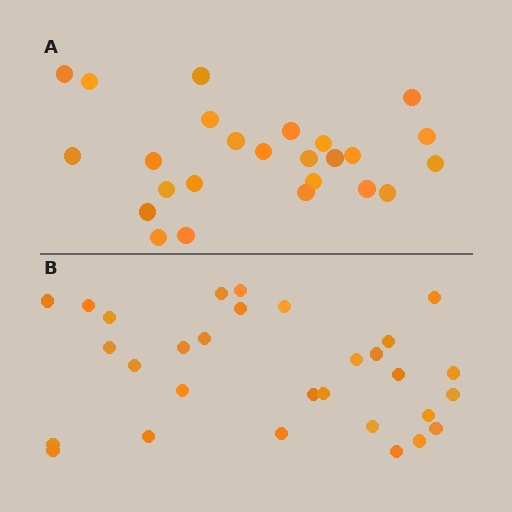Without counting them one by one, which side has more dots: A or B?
Region B (the bottom region) has more dots.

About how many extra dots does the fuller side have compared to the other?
Region B has about 5 more dots than region A.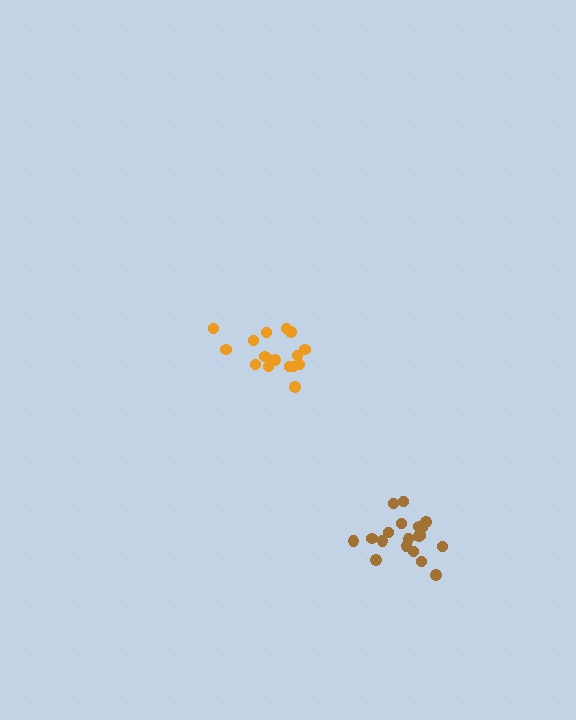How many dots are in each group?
Group 1: 16 dots, Group 2: 19 dots (35 total).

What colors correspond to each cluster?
The clusters are colored: orange, brown.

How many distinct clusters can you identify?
There are 2 distinct clusters.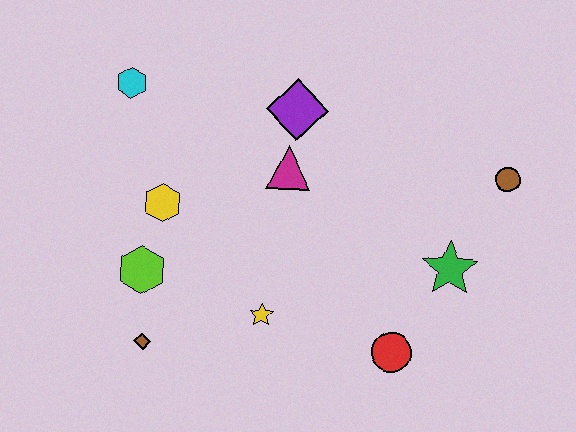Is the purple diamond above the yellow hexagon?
Yes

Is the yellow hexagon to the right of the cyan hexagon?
Yes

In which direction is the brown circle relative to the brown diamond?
The brown circle is to the right of the brown diamond.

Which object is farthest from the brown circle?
The brown diamond is farthest from the brown circle.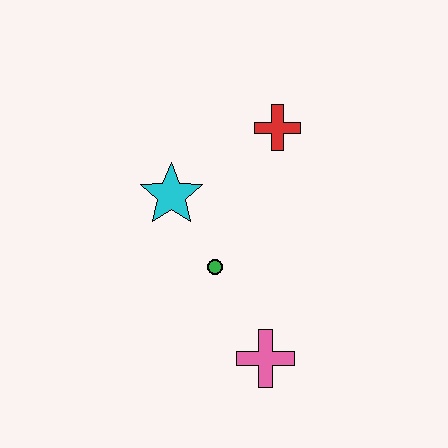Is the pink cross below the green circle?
Yes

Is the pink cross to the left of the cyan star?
No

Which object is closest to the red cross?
The cyan star is closest to the red cross.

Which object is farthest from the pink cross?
The red cross is farthest from the pink cross.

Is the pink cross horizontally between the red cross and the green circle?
Yes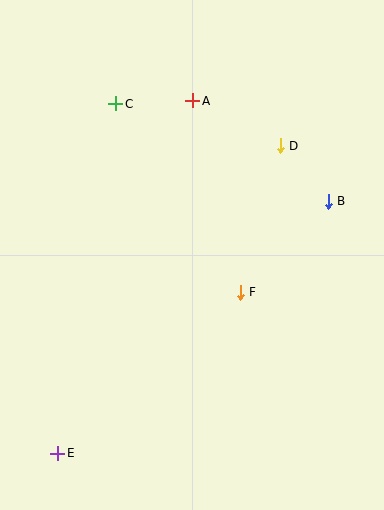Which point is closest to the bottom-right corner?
Point F is closest to the bottom-right corner.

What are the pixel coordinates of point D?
Point D is at (280, 146).